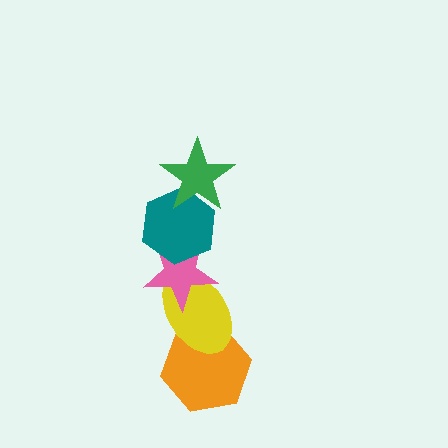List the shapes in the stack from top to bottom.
From top to bottom: the green star, the teal hexagon, the pink star, the yellow ellipse, the orange hexagon.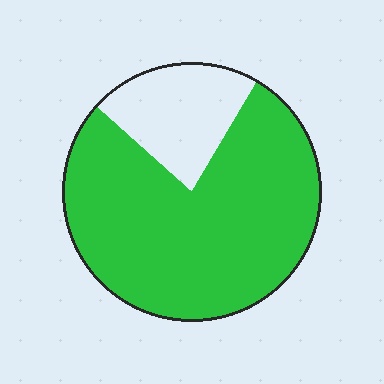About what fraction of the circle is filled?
About four fifths (4/5).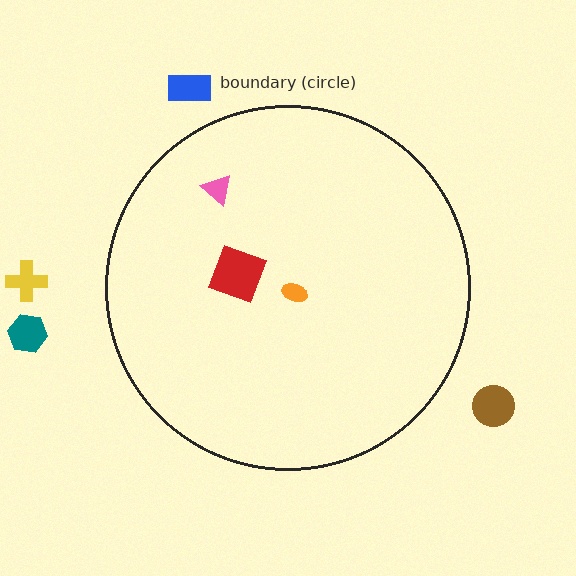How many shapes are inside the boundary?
3 inside, 4 outside.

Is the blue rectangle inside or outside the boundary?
Outside.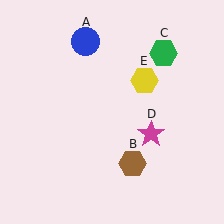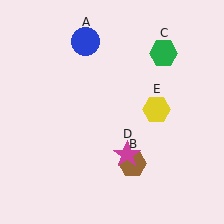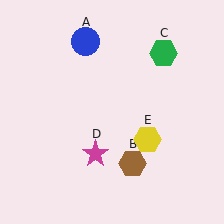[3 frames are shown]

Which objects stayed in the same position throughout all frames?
Blue circle (object A) and brown hexagon (object B) and green hexagon (object C) remained stationary.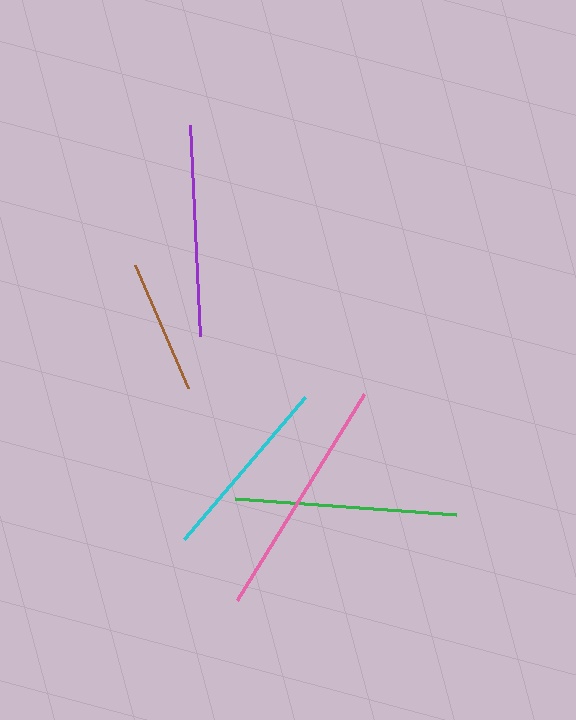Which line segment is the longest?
The pink line is the longest at approximately 242 pixels.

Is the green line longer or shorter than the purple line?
The green line is longer than the purple line.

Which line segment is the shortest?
The brown line is the shortest at approximately 134 pixels.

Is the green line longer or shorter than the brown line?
The green line is longer than the brown line.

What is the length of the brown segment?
The brown segment is approximately 134 pixels long.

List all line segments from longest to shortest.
From longest to shortest: pink, green, purple, cyan, brown.